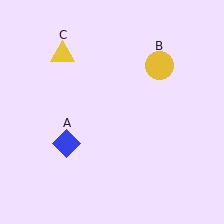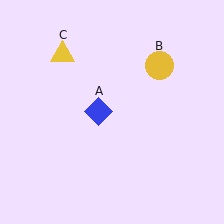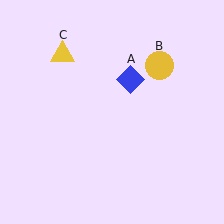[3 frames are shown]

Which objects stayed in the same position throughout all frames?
Yellow circle (object B) and yellow triangle (object C) remained stationary.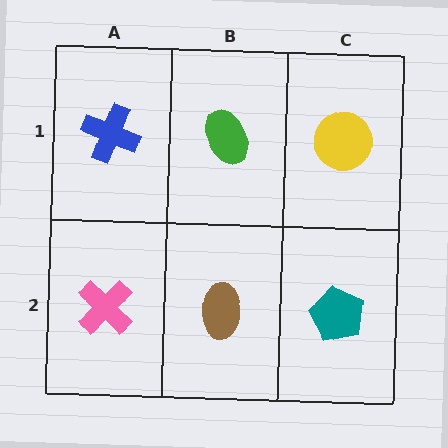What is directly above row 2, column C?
A yellow circle.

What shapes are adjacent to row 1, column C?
A teal pentagon (row 2, column C), a green ellipse (row 1, column B).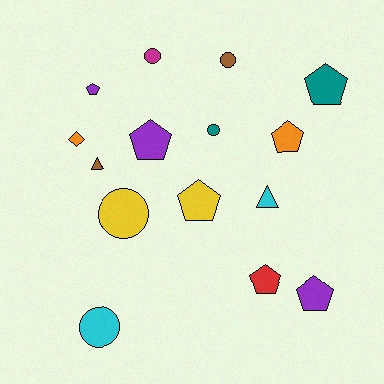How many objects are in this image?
There are 15 objects.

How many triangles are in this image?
There are 2 triangles.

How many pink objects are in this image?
There are no pink objects.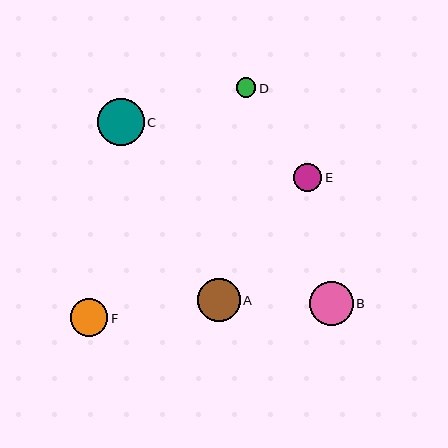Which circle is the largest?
Circle C is the largest with a size of approximately 47 pixels.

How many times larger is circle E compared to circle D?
Circle E is approximately 1.5 times the size of circle D.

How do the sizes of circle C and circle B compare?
Circle C and circle B are approximately the same size.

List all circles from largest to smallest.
From largest to smallest: C, B, A, F, E, D.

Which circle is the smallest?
Circle D is the smallest with a size of approximately 20 pixels.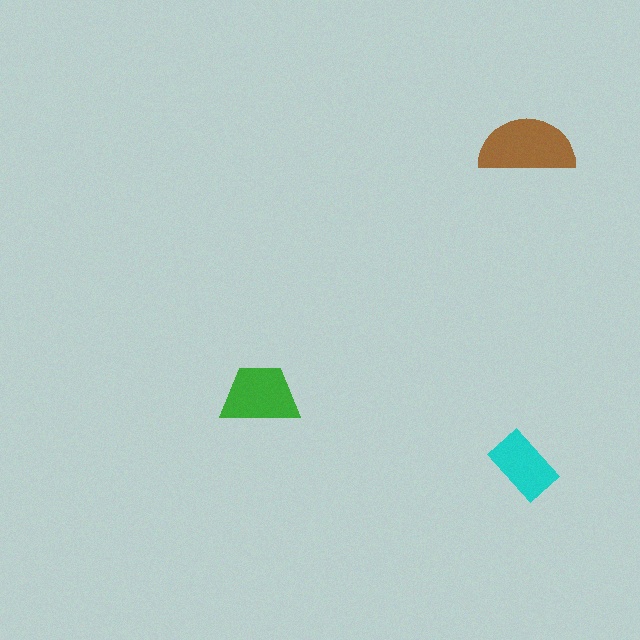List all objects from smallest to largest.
The cyan rectangle, the green trapezoid, the brown semicircle.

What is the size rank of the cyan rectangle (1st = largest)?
3rd.